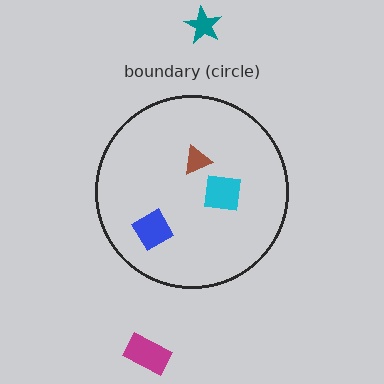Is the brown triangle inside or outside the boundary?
Inside.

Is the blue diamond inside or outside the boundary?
Inside.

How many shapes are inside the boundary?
3 inside, 2 outside.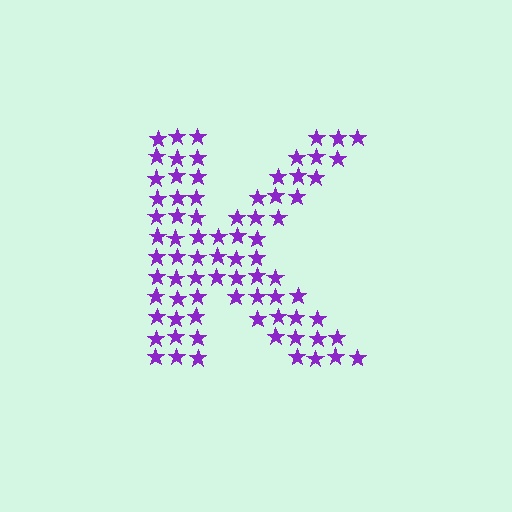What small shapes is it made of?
It is made of small stars.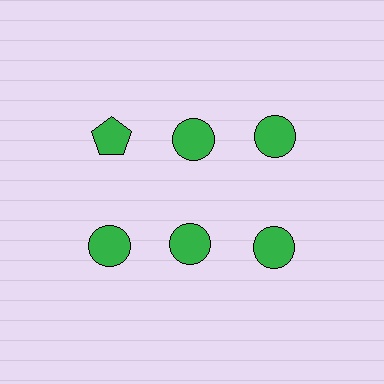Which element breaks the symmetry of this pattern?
The green pentagon in the top row, leftmost column breaks the symmetry. All other shapes are green circles.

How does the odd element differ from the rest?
It has a different shape: pentagon instead of circle.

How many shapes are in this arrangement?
There are 6 shapes arranged in a grid pattern.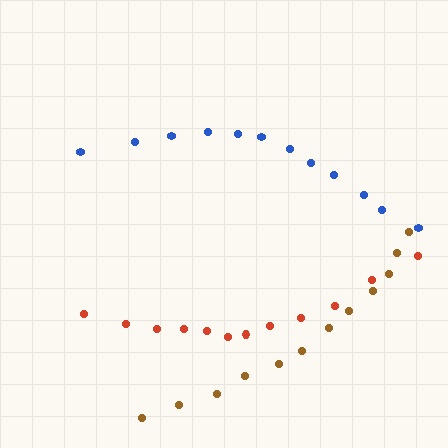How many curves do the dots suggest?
There are 3 distinct paths.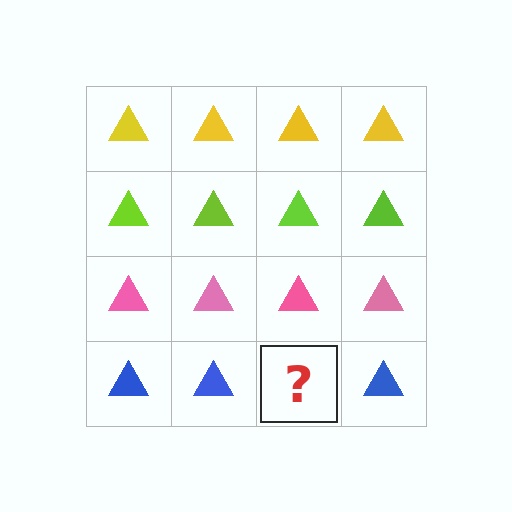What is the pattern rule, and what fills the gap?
The rule is that each row has a consistent color. The gap should be filled with a blue triangle.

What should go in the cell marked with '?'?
The missing cell should contain a blue triangle.